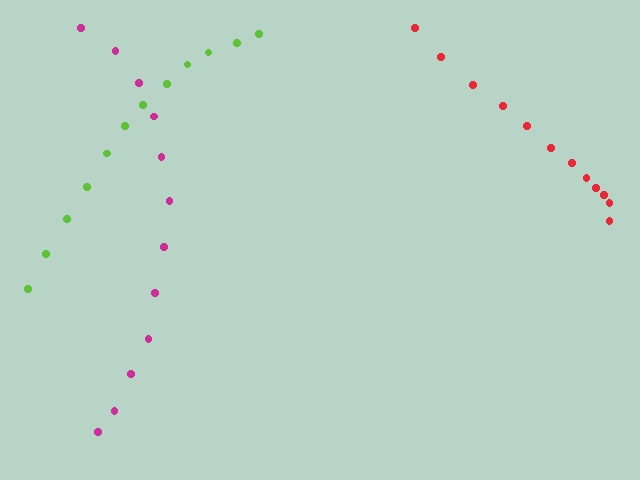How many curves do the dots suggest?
There are 3 distinct paths.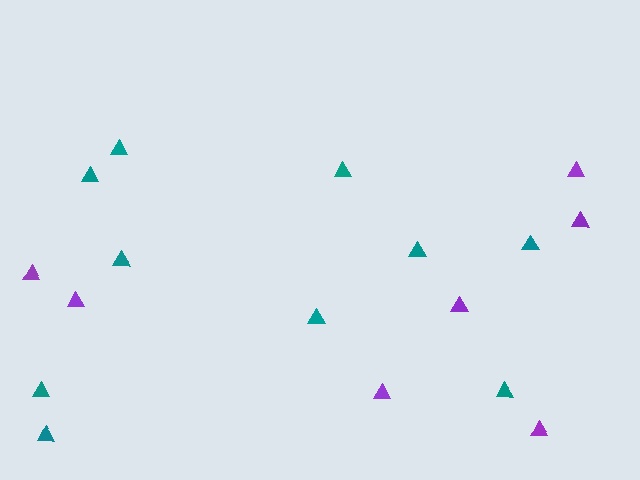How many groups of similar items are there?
There are 2 groups: one group of teal triangles (10) and one group of purple triangles (7).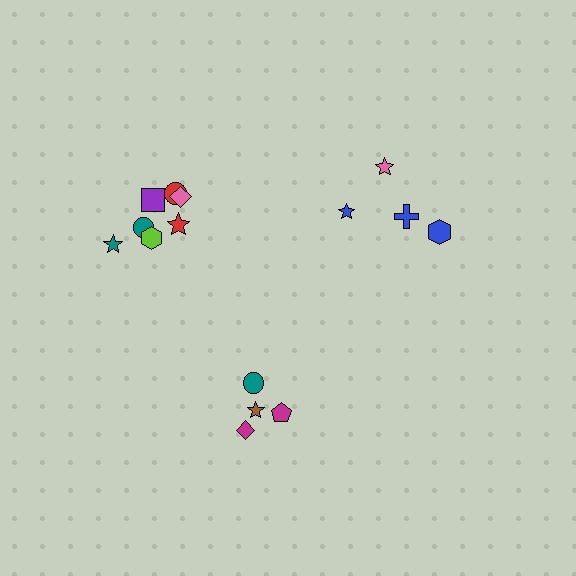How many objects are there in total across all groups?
There are 15 objects.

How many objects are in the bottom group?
There are 4 objects.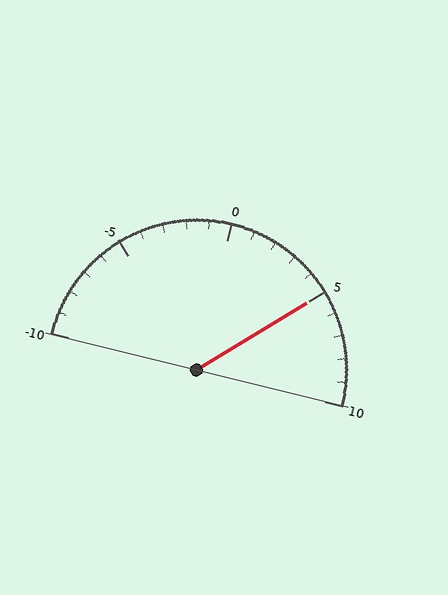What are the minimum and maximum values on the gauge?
The gauge ranges from -10 to 10.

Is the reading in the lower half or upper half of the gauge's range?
The reading is in the upper half of the range (-10 to 10).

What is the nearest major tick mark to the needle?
The nearest major tick mark is 5.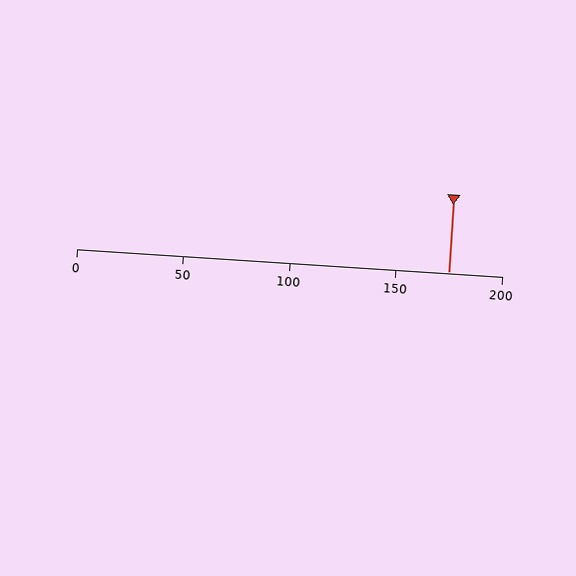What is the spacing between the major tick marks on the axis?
The major ticks are spaced 50 apart.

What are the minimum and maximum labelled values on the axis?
The axis runs from 0 to 200.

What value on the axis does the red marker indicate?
The marker indicates approximately 175.